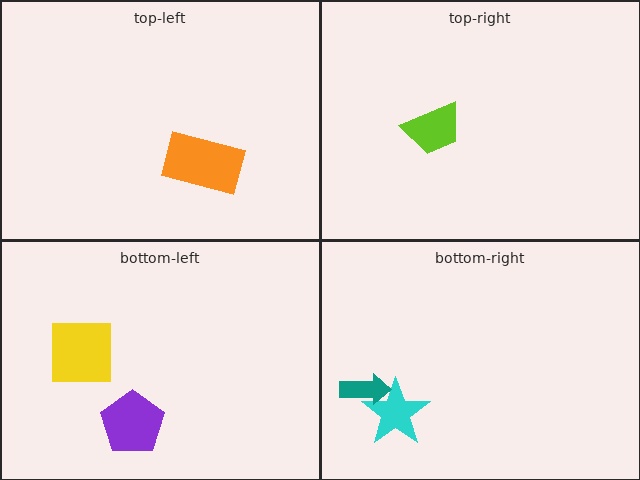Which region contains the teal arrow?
The bottom-right region.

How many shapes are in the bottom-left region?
2.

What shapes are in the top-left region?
The orange rectangle.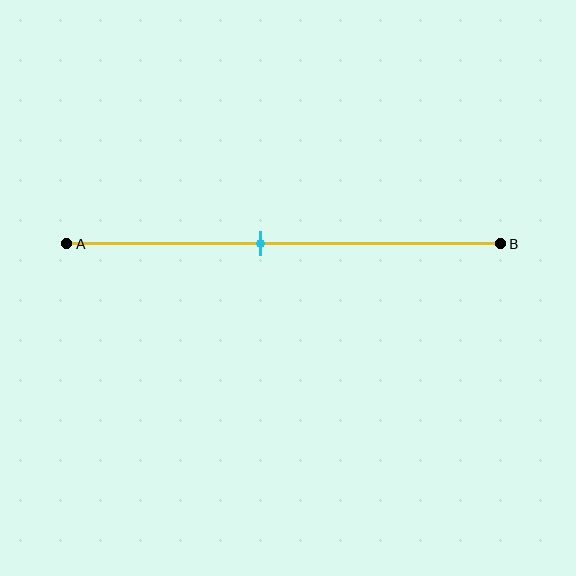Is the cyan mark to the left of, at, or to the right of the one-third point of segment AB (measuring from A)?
The cyan mark is to the right of the one-third point of segment AB.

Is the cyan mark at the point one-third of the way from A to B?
No, the mark is at about 45% from A, not at the 33% one-third point.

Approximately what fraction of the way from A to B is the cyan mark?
The cyan mark is approximately 45% of the way from A to B.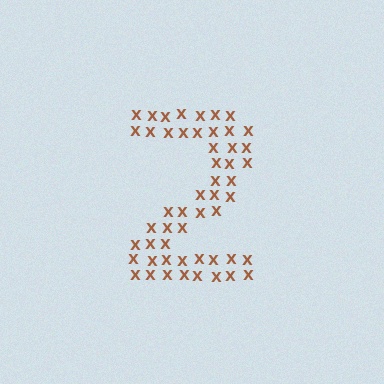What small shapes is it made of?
It is made of small letter X's.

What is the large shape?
The large shape is the digit 2.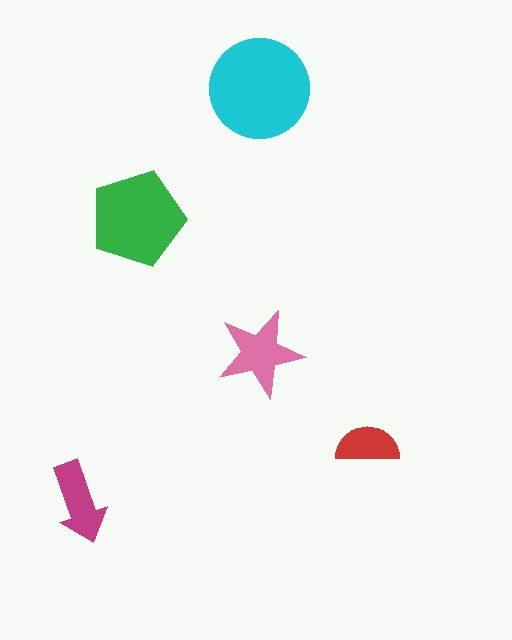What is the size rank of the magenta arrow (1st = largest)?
4th.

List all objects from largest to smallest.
The cyan circle, the green pentagon, the pink star, the magenta arrow, the red semicircle.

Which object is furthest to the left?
The magenta arrow is leftmost.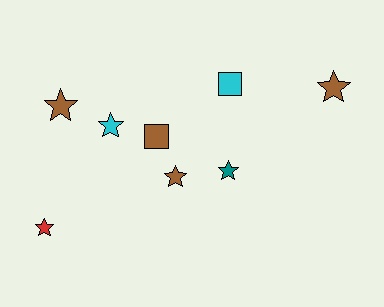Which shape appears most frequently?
Star, with 6 objects.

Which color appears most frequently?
Brown, with 4 objects.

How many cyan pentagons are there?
There are no cyan pentagons.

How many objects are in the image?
There are 8 objects.